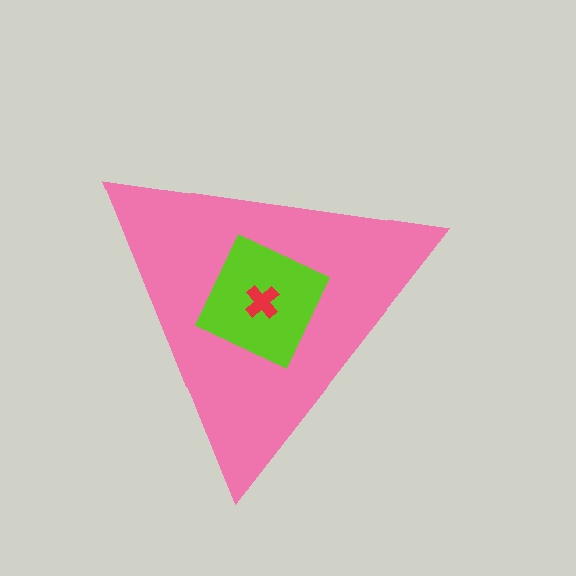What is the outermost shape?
The pink triangle.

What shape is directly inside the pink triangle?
The lime diamond.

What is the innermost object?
The red cross.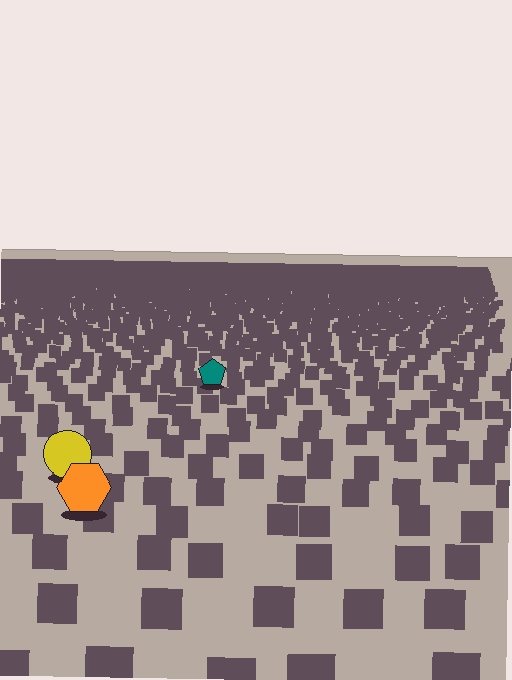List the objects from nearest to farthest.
From nearest to farthest: the orange hexagon, the yellow circle, the teal pentagon.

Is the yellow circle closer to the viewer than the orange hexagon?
No. The orange hexagon is closer — you can tell from the texture gradient: the ground texture is coarser near it.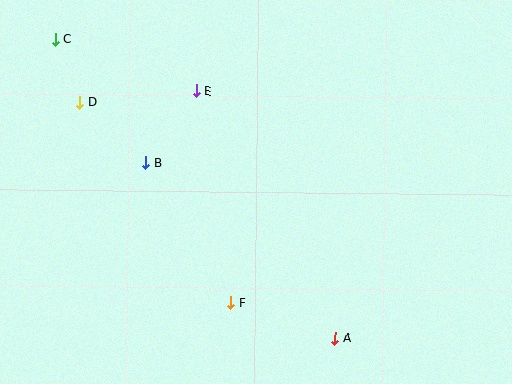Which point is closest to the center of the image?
Point F at (231, 302) is closest to the center.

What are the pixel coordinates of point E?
Point E is at (196, 91).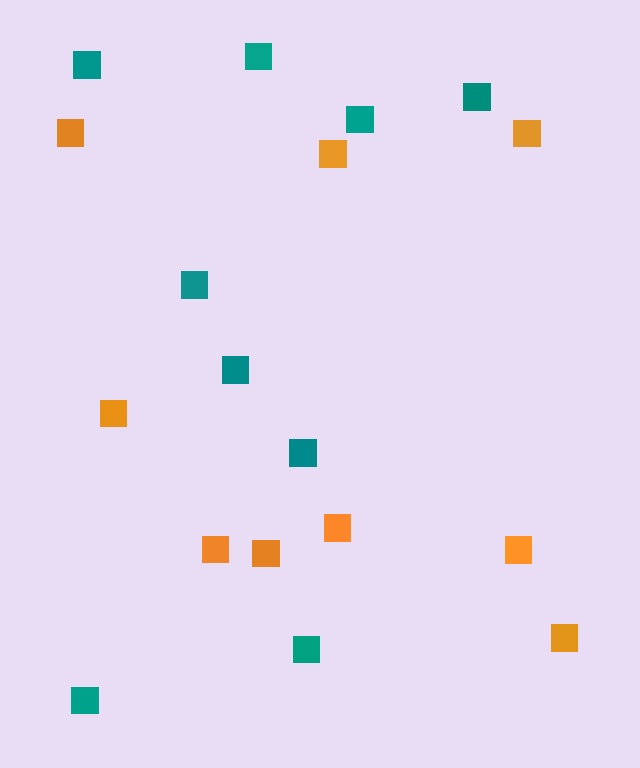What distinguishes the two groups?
There are 2 groups: one group of orange squares (9) and one group of teal squares (9).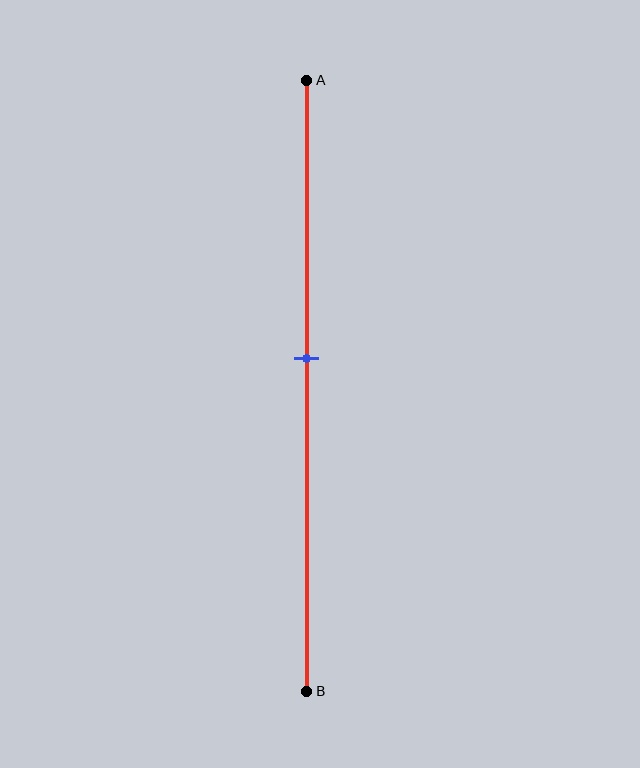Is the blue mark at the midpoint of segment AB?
No, the mark is at about 45% from A, not at the 50% midpoint.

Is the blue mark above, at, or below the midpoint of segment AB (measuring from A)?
The blue mark is above the midpoint of segment AB.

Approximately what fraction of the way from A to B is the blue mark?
The blue mark is approximately 45% of the way from A to B.